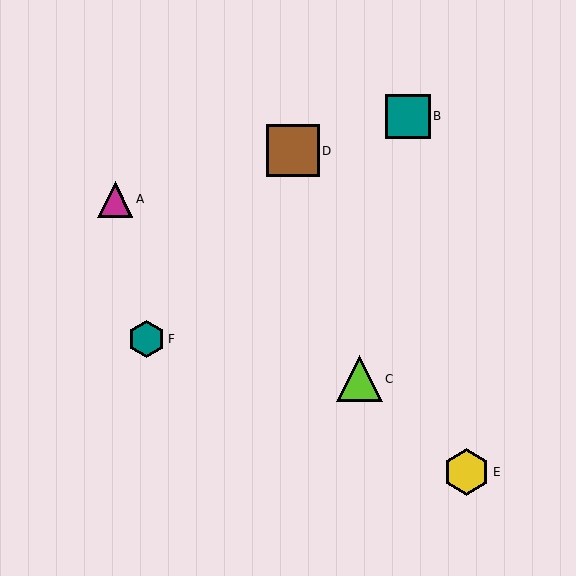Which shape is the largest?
The brown square (labeled D) is the largest.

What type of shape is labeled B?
Shape B is a teal square.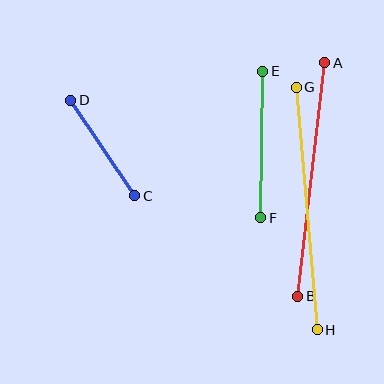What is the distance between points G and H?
The distance is approximately 243 pixels.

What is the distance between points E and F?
The distance is approximately 146 pixels.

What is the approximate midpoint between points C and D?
The midpoint is at approximately (103, 148) pixels.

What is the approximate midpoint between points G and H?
The midpoint is at approximately (307, 208) pixels.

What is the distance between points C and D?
The distance is approximately 115 pixels.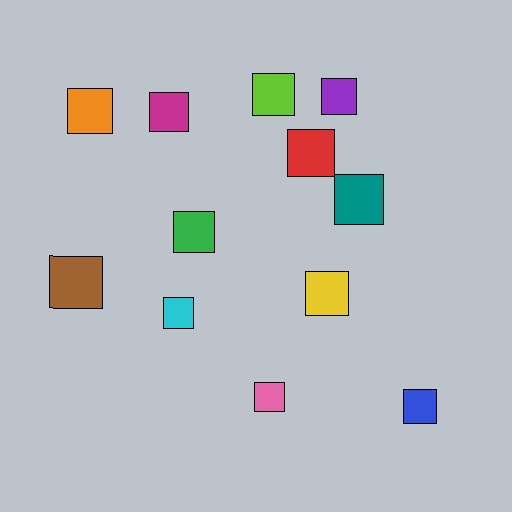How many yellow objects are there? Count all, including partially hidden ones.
There is 1 yellow object.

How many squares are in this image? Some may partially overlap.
There are 12 squares.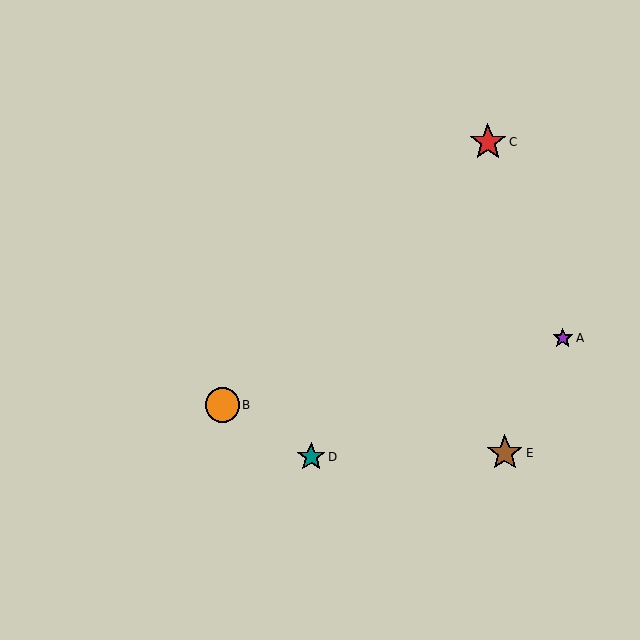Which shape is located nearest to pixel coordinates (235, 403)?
The orange circle (labeled B) at (222, 405) is nearest to that location.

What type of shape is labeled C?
Shape C is a red star.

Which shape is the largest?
The red star (labeled C) is the largest.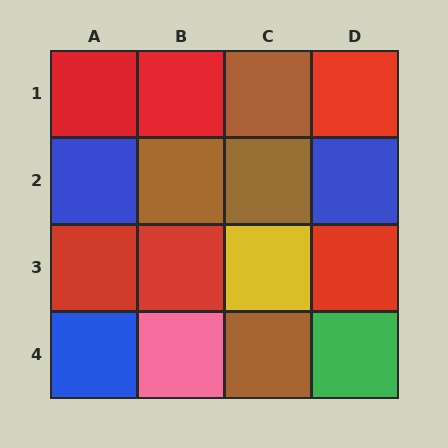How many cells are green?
1 cell is green.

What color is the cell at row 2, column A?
Blue.